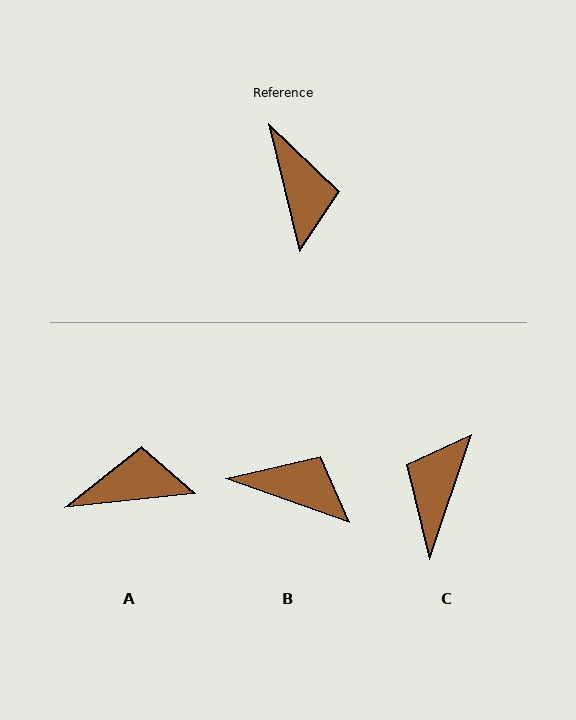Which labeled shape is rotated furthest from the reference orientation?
C, about 148 degrees away.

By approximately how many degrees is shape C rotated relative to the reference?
Approximately 148 degrees counter-clockwise.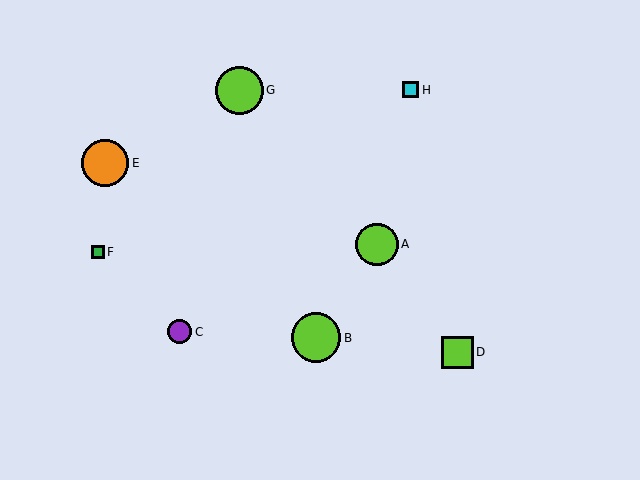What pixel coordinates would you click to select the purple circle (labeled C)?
Click at (180, 332) to select the purple circle C.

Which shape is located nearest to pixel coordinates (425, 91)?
The cyan square (labeled H) at (411, 90) is nearest to that location.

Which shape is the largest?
The lime circle (labeled B) is the largest.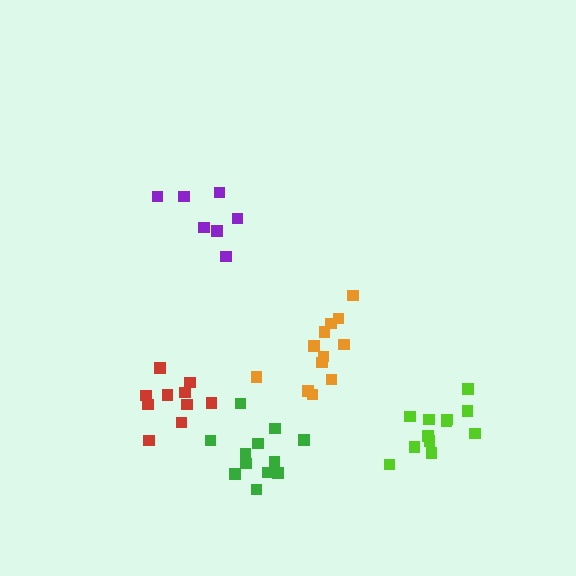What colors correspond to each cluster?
The clusters are colored: purple, orange, red, green, lime.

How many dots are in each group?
Group 1: 7 dots, Group 2: 12 dots, Group 3: 10 dots, Group 4: 12 dots, Group 5: 12 dots (53 total).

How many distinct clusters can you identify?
There are 5 distinct clusters.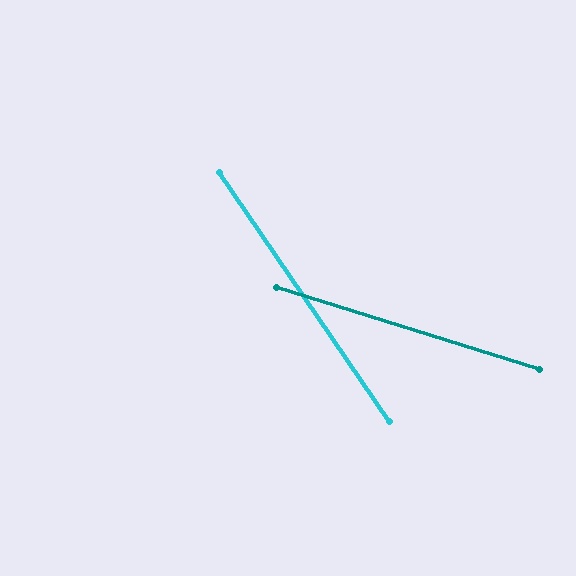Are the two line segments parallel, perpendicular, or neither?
Neither parallel nor perpendicular — they differ by about 38°.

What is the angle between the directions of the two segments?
Approximately 38 degrees.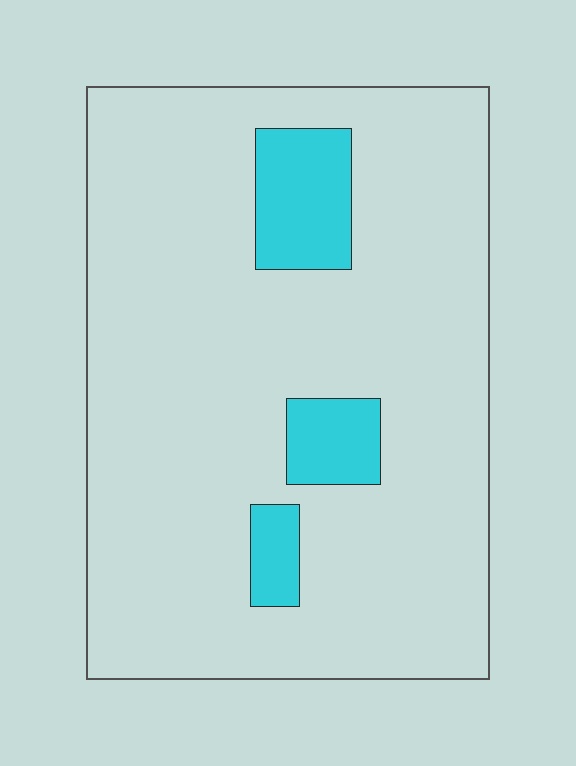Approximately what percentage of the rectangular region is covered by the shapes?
Approximately 10%.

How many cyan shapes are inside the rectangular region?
3.